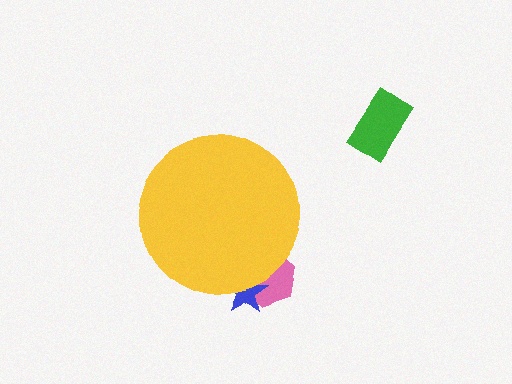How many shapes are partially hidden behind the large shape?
2 shapes are partially hidden.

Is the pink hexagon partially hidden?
Yes, the pink hexagon is partially hidden behind the yellow circle.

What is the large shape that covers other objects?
A yellow circle.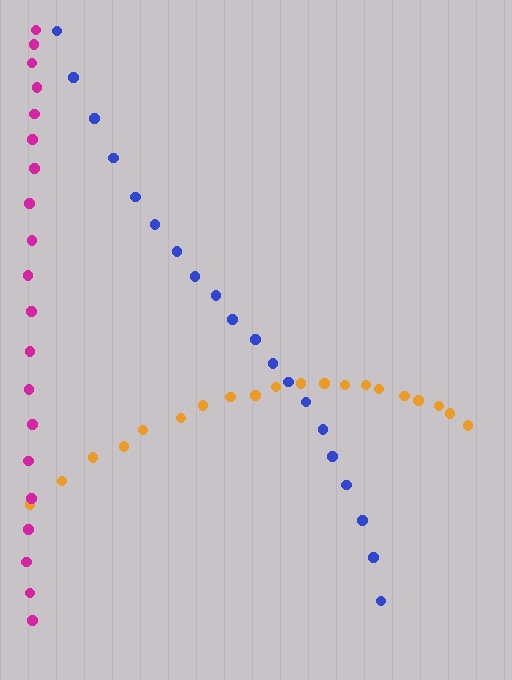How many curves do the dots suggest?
There are 3 distinct paths.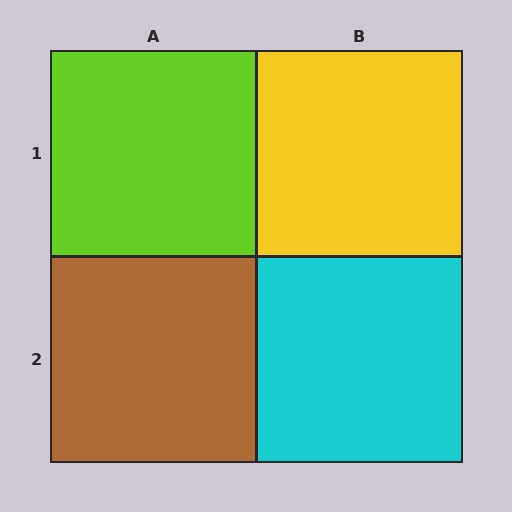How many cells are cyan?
1 cell is cyan.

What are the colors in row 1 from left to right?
Lime, yellow.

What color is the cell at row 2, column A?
Brown.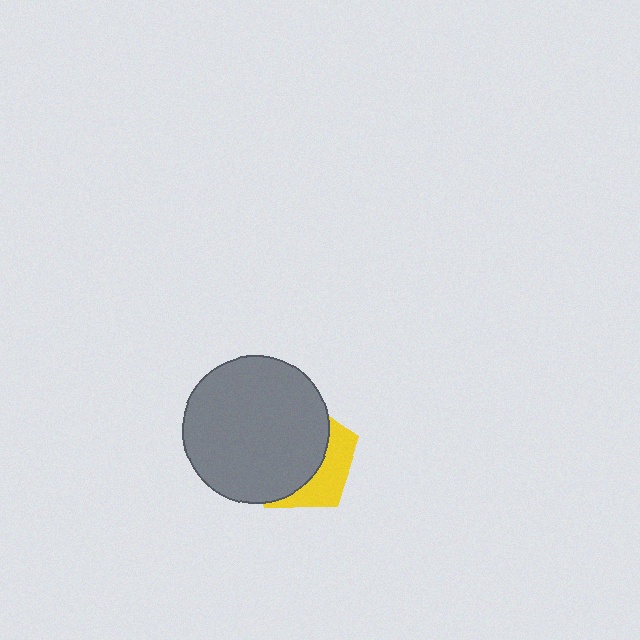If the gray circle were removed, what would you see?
You would see the complete yellow pentagon.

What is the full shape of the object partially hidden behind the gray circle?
The partially hidden object is a yellow pentagon.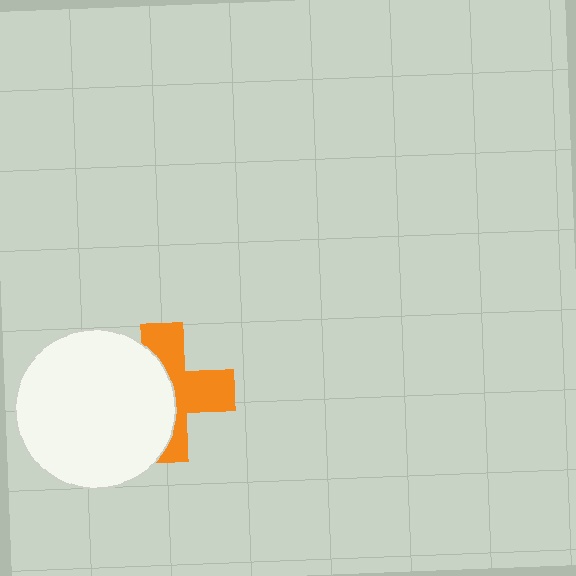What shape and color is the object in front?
The object in front is a white circle.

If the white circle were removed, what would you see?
You would see the complete orange cross.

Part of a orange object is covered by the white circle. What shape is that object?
It is a cross.